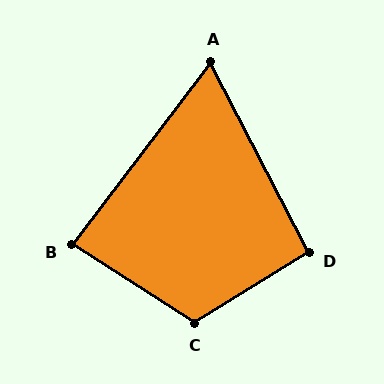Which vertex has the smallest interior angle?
A, at approximately 65 degrees.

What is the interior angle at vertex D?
Approximately 95 degrees (approximately right).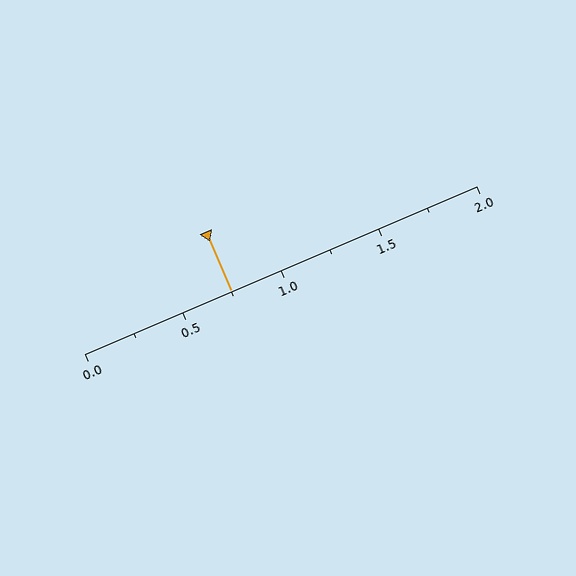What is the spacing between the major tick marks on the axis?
The major ticks are spaced 0.5 apart.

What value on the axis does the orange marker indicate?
The marker indicates approximately 0.75.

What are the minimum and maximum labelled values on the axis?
The axis runs from 0.0 to 2.0.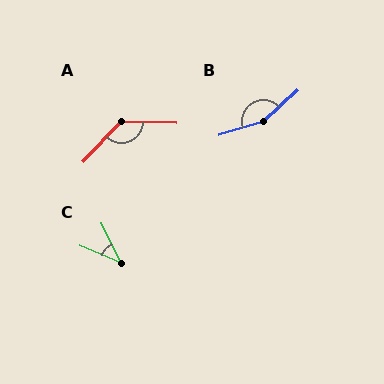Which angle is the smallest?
C, at approximately 42 degrees.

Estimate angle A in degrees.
Approximately 132 degrees.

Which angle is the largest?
B, at approximately 154 degrees.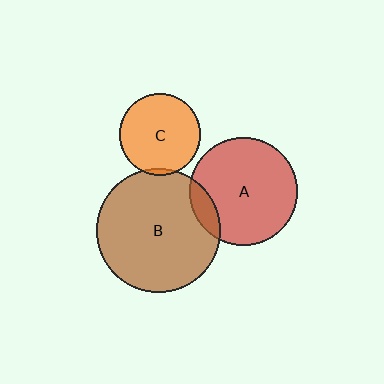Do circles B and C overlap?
Yes.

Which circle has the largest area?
Circle B (brown).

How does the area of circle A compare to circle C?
Approximately 1.8 times.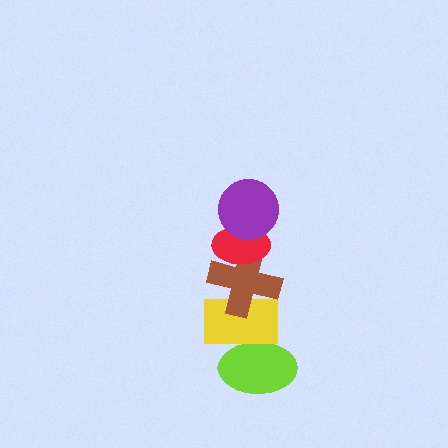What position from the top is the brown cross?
The brown cross is 3rd from the top.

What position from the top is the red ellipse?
The red ellipse is 2nd from the top.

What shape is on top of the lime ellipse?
The yellow rectangle is on top of the lime ellipse.